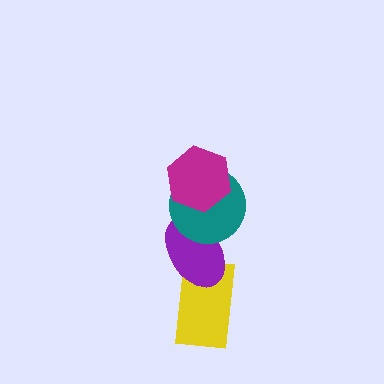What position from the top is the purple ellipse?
The purple ellipse is 3rd from the top.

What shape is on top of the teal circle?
The magenta hexagon is on top of the teal circle.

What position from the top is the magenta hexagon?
The magenta hexagon is 1st from the top.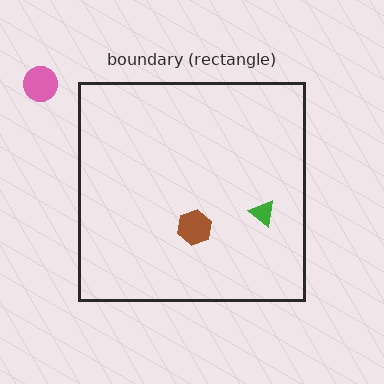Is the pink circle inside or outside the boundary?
Outside.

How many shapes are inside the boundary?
2 inside, 1 outside.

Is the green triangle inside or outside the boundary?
Inside.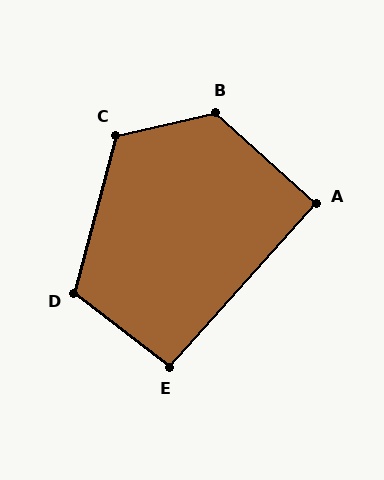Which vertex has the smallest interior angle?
A, at approximately 90 degrees.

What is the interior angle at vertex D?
Approximately 113 degrees (obtuse).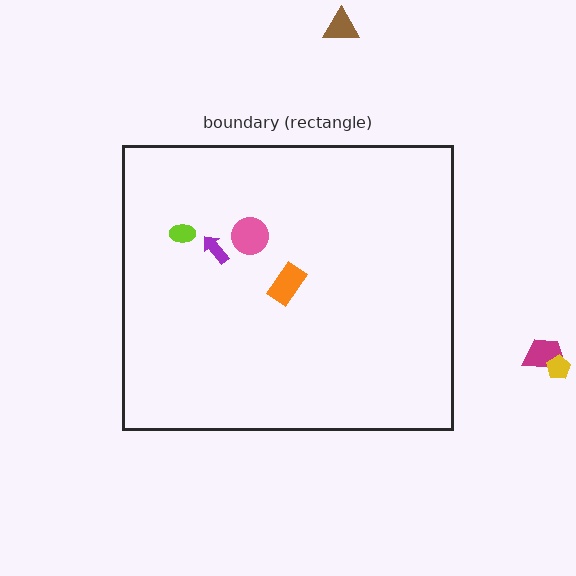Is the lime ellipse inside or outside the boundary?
Inside.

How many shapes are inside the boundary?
4 inside, 3 outside.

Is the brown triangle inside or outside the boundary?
Outside.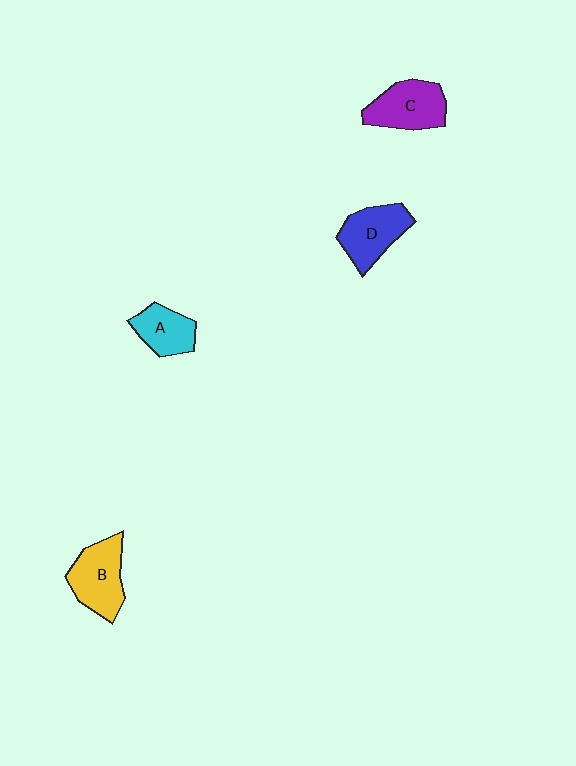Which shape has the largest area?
Shape B (yellow).